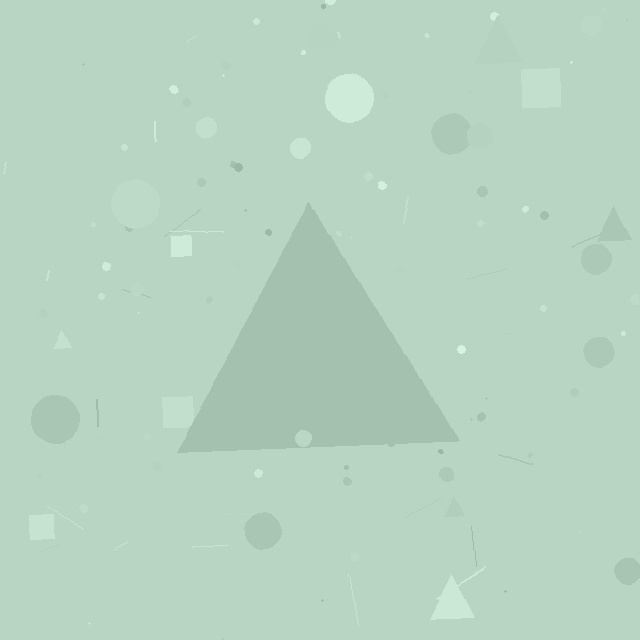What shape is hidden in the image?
A triangle is hidden in the image.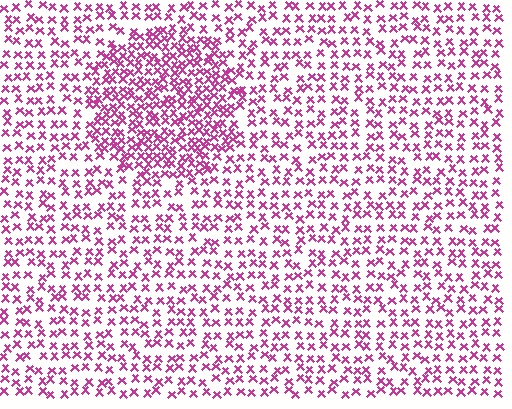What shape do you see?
I see a circle.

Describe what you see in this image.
The image contains small magenta elements arranged at two different densities. A circle-shaped region is visible where the elements are more densely packed than the surrounding area.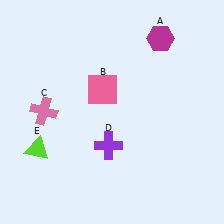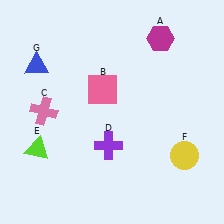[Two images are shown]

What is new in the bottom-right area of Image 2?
A yellow circle (F) was added in the bottom-right area of Image 2.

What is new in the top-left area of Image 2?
A blue triangle (G) was added in the top-left area of Image 2.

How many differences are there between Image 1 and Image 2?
There are 2 differences between the two images.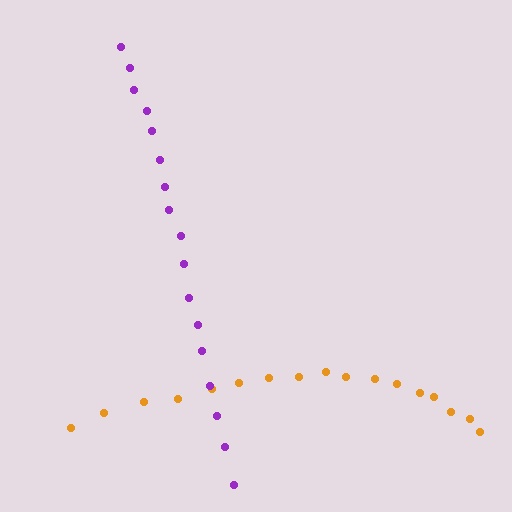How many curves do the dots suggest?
There are 2 distinct paths.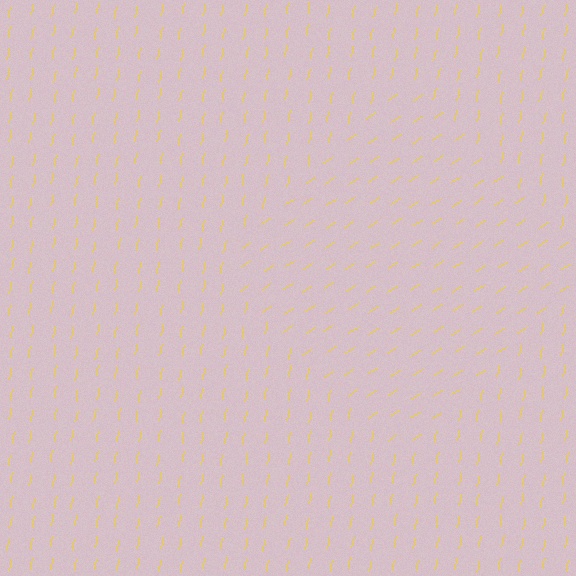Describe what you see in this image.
The image is filled with small yellow line segments. A diamond region in the image has lines oriented differently from the surrounding lines, creating a visible texture boundary.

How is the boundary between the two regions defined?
The boundary is defined purely by a change in line orientation (approximately 45 degrees difference). All lines are the same color and thickness.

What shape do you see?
I see a diamond.